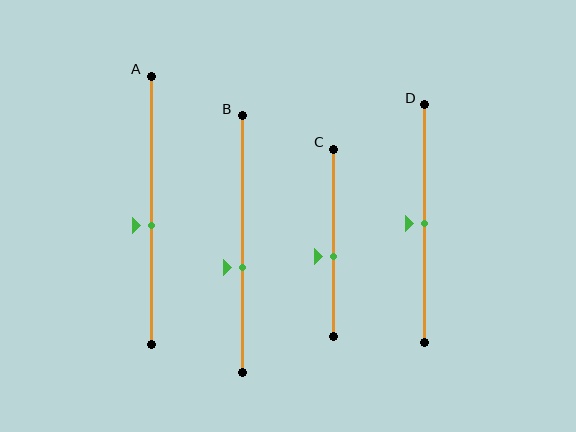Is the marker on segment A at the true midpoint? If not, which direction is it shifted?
No, the marker on segment A is shifted downward by about 6% of the segment length.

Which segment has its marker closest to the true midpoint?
Segment D has its marker closest to the true midpoint.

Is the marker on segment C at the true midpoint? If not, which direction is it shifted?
No, the marker on segment C is shifted downward by about 7% of the segment length.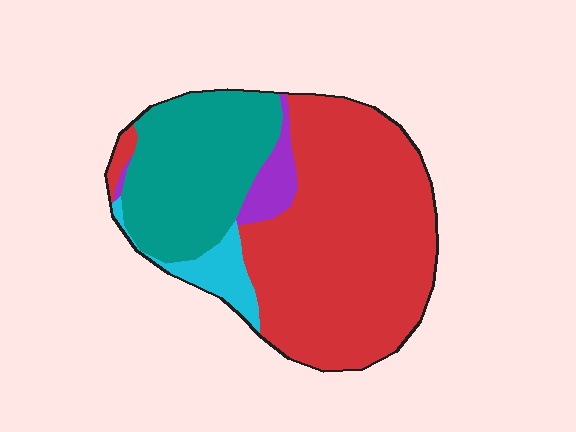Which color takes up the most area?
Red, at roughly 60%.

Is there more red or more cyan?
Red.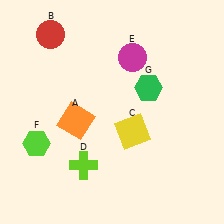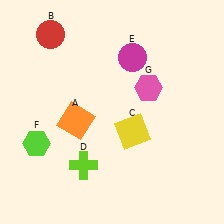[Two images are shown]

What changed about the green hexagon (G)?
In Image 1, G is green. In Image 2, it changed to pink.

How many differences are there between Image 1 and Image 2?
There is 1 difference between the two images.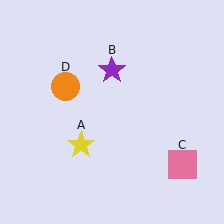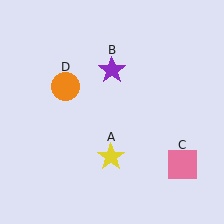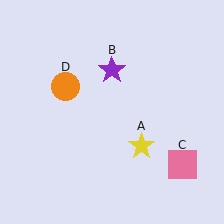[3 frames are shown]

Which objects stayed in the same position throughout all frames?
Purple star (object B) and pink square (object C) and orange circle (object D) remained stationary.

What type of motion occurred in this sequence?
The yellow star (object A) rotated counterclockwise around the center of the scene.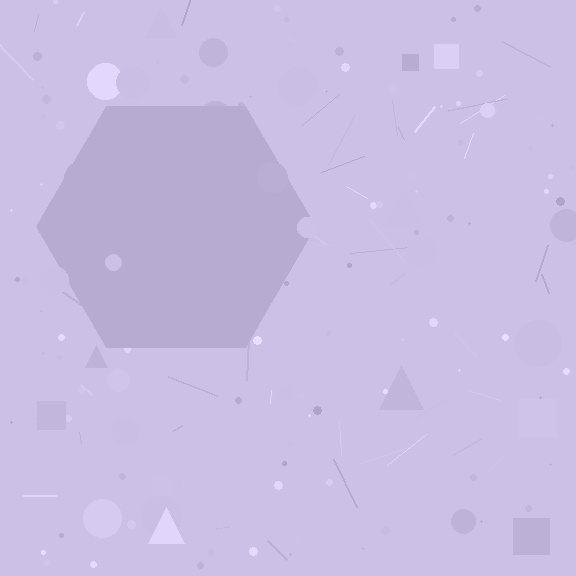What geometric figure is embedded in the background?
A hexagon is embedded in the background.